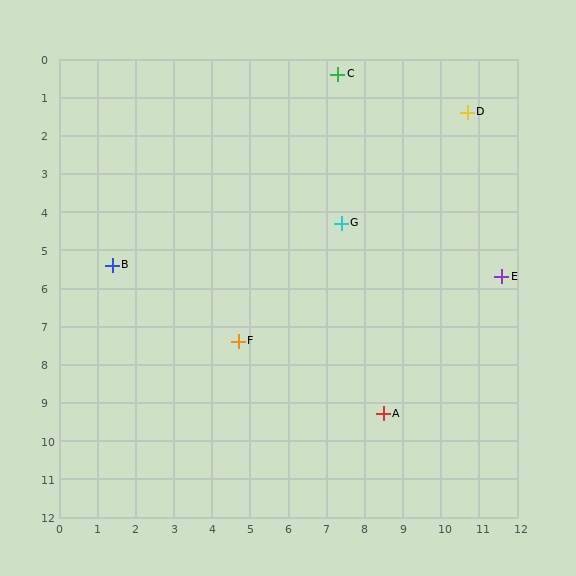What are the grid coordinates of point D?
Point D is at approximately (10.7, 1.4).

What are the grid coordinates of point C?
Point C is at approximately (7.3, 0.4).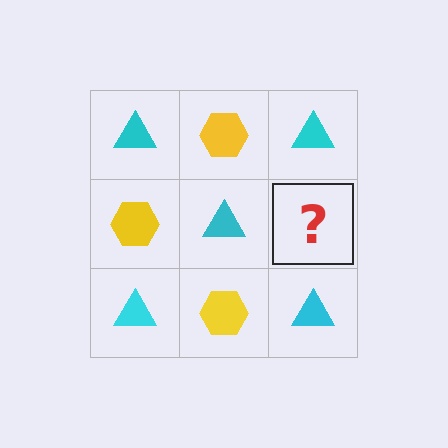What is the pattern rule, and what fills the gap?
The rule is that it alternates cyan triangle and yellow hexagon in a checkerboard pattern. The gap should be filled with a yellow hexagon.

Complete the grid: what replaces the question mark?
The question mark should be replaced with a yellow hexagon.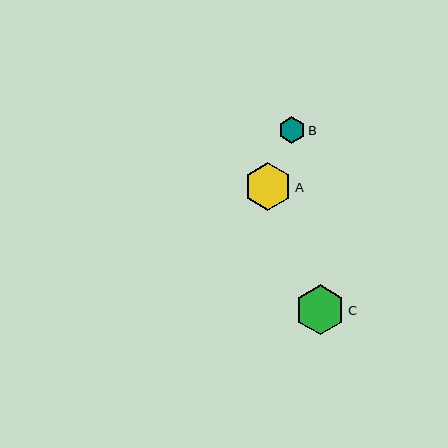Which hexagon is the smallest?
Hexagon B is the smallest with a size of approximately 27 pixels.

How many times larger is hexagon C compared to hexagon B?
Hexagon C is approximately 1.9 times the size of hexagon B.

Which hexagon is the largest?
Hexagon C is the largest with a size of approximately 50 pixels.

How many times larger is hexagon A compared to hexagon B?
Hexagon A is approximately 1.8 times the size of hexagon B.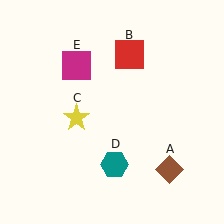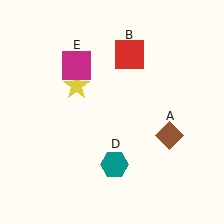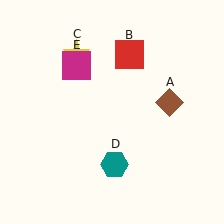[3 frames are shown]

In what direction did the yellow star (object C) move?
The yellow star (object C) moved up.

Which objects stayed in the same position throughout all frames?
Red square (object B) and teal hexagon (object D) and magenta square (object E) remained stationary.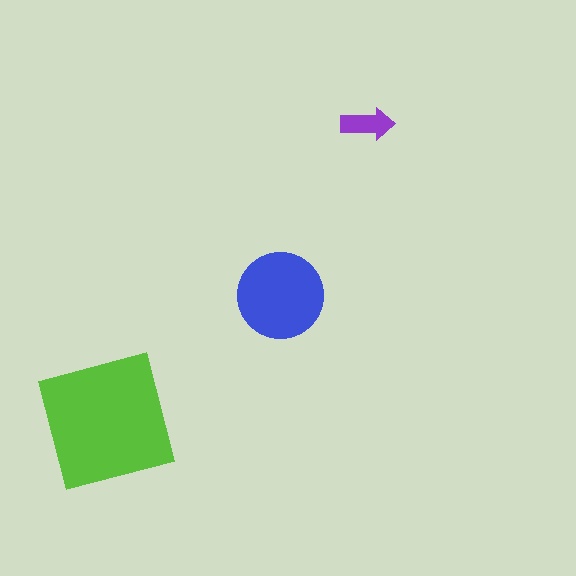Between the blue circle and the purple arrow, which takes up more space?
The blue circle.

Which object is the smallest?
The purple arrow.